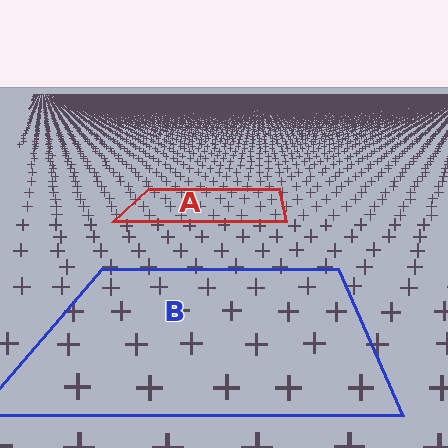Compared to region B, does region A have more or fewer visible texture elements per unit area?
Region A has more texture elements per unit area — they are packed more densely because it is farther away.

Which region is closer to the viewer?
Region B is closer. The texture elements there are larger and more spread out.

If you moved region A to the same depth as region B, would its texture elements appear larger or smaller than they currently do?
They would appear larger. At a closer depth, the same texture elements are projected at a bigger on-screen size.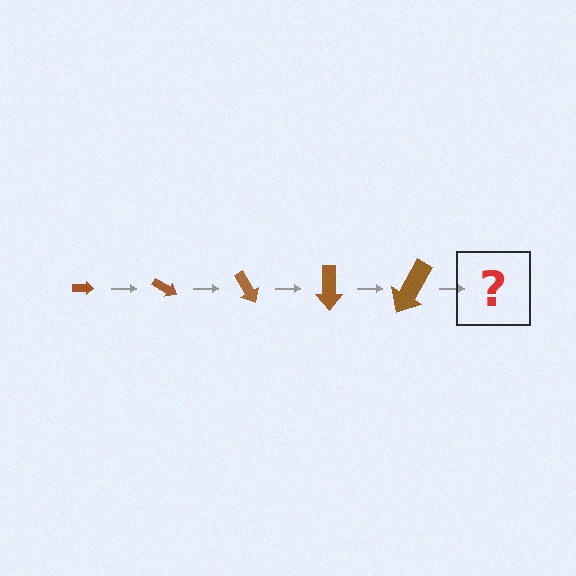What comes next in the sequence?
The next element should be an arrow, larger than the previous one and rotated 150 degrees from the start.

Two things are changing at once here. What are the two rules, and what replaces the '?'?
The two rules are that the arrow grows larger each step and it rotates 30 degrees each step. The '?' should be an arrow, larger than the previous one and rotated 150 degrees from the start.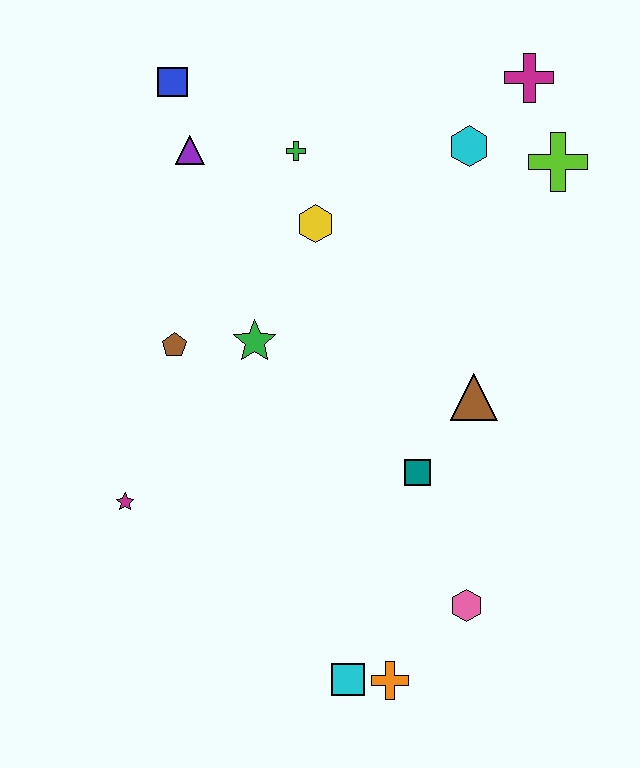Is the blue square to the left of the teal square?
Yes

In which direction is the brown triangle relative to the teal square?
The brown triangle is above the teal square.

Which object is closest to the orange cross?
The cyan square is closest to the orange cross.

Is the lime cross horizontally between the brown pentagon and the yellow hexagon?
No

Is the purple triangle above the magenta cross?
No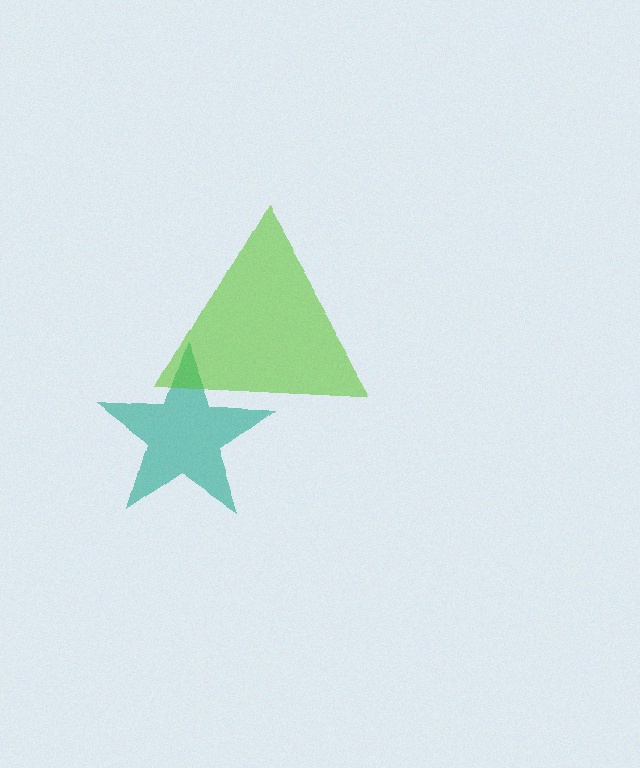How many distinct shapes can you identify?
There are 2 distinct shapes: a teal star, a lime triangle.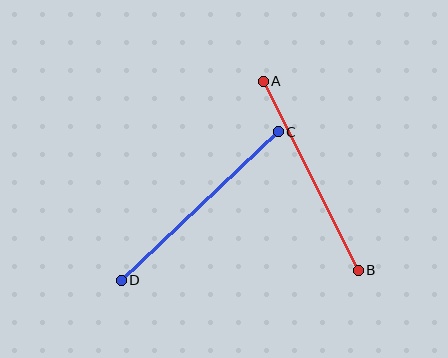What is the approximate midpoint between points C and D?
The midpoint is at approximately (200, 206) pixels.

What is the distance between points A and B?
The distance is approximately 211 pixels.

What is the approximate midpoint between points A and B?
The midpoint is at approximately (311, 176) pixels.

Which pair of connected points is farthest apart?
Points C and D are farthest apart.